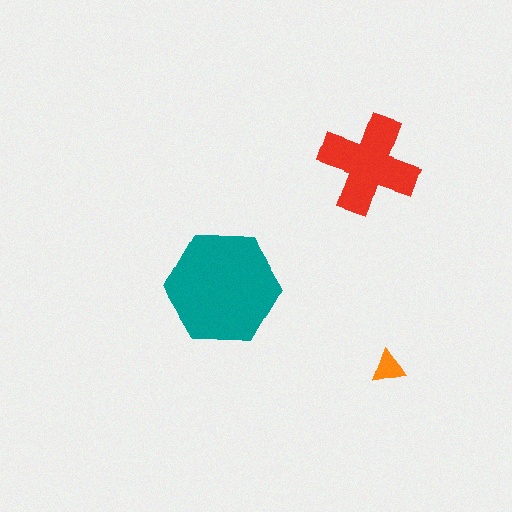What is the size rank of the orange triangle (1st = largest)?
3rd.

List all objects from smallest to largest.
The orange triangle, the red cross, the teal hexagon.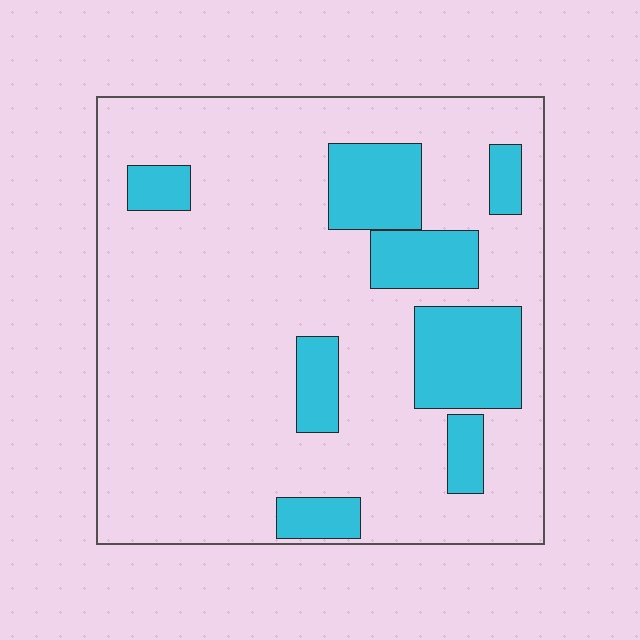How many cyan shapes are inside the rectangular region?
8.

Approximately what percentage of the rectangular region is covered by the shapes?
Approximately 20%.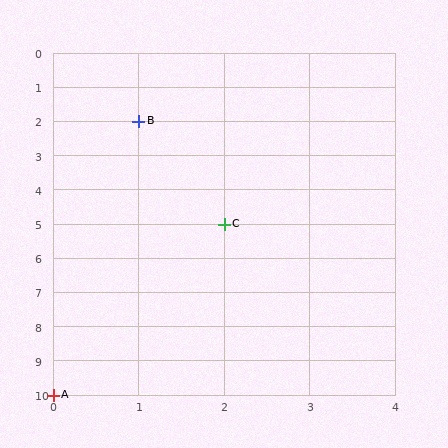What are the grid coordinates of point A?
Point A is at grid coordinates (0, 10).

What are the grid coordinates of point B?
Point B is at grid coordinates (1, 2).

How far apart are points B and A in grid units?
Points B and A are 1 column and 8 rows apart (about 8.1 grid units diagonally).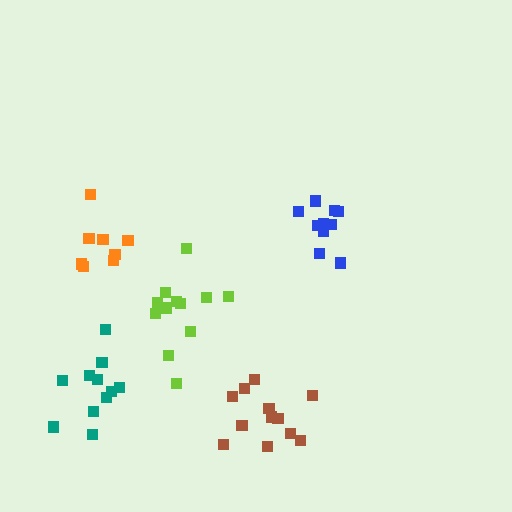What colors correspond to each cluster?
The clusters are colored: lime, blue, brown, orange, teal.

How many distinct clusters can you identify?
There are 5 distinct clusters.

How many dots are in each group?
Group 1: 12 dots, Group 2: 10 dots, Group 3: 12 dots, Group 4: 8 dots, Group 5: 11 dots (53 total).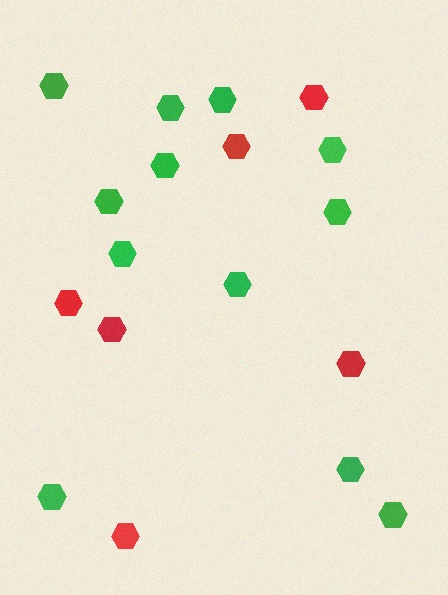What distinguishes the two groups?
There are 2 groups: one group of red hexagons (6) and one group of green hexagons (12).